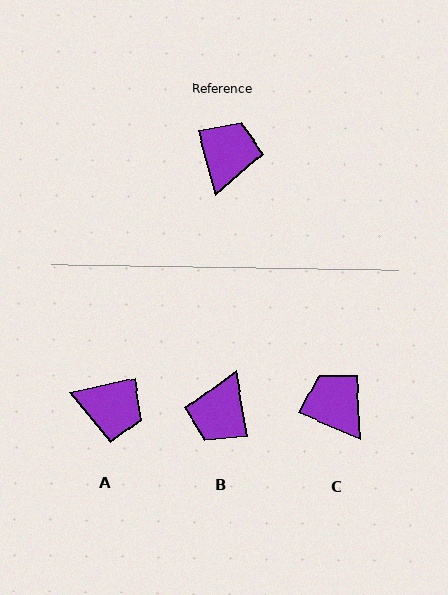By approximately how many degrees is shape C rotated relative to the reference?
Approximately 52 degrees counter-clockwise.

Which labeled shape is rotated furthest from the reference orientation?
B, about 175 degrees away.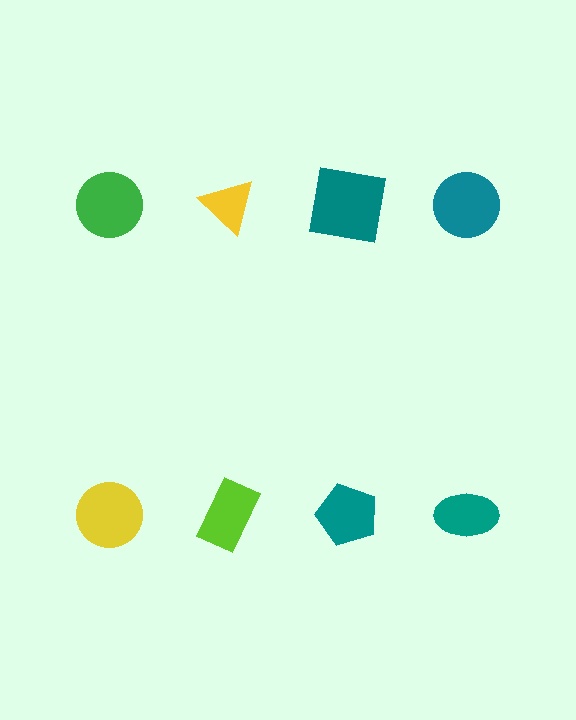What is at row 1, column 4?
A teal circle.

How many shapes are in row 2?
4 shapes.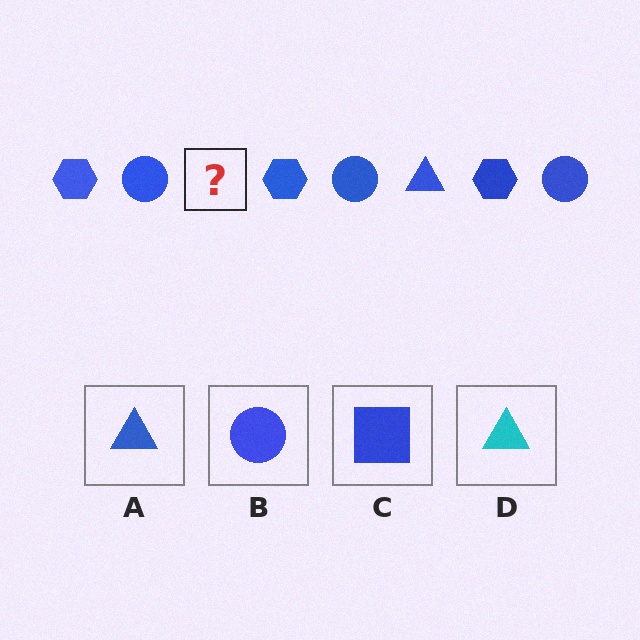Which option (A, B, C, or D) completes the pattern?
A.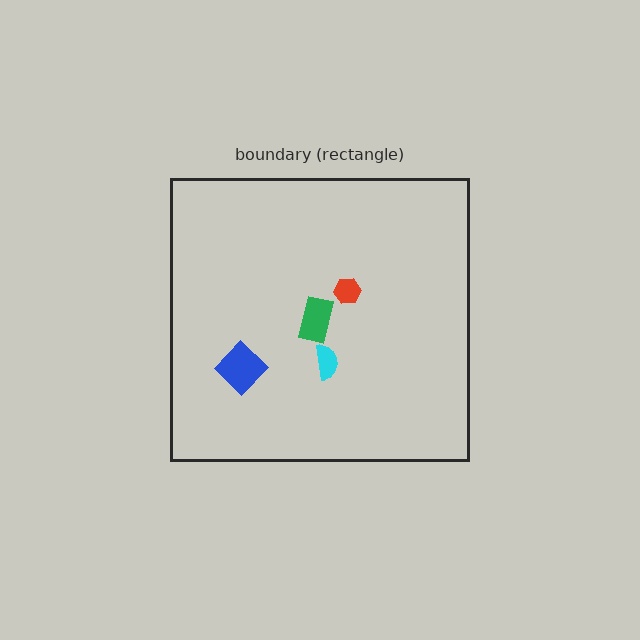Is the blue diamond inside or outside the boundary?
Inside.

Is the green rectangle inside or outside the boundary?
Inside.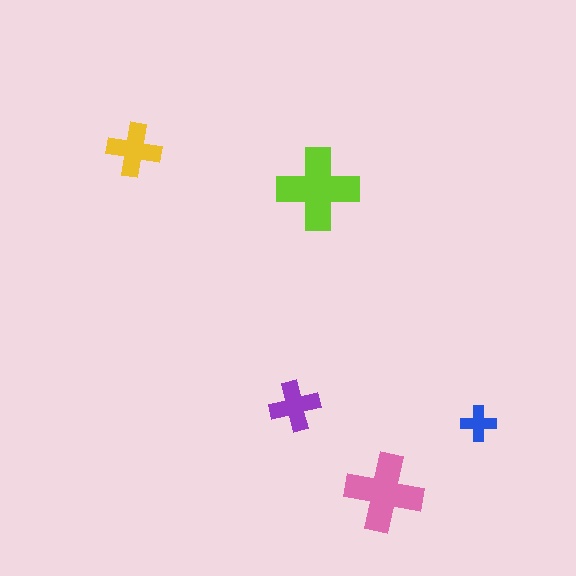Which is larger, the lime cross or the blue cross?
The lime one.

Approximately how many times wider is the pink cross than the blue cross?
About 2 times wider.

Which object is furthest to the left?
The yellow cross is leftmost.